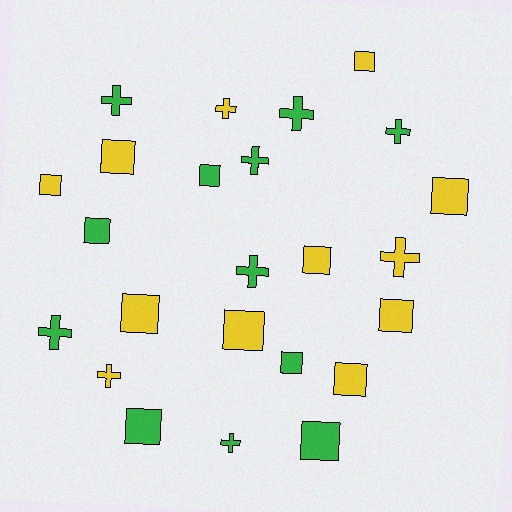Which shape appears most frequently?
Square, with 14 objects.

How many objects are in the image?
There are 24 objects.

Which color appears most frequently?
Green, with 12 objects.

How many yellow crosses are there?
There are 3 yellow crosses.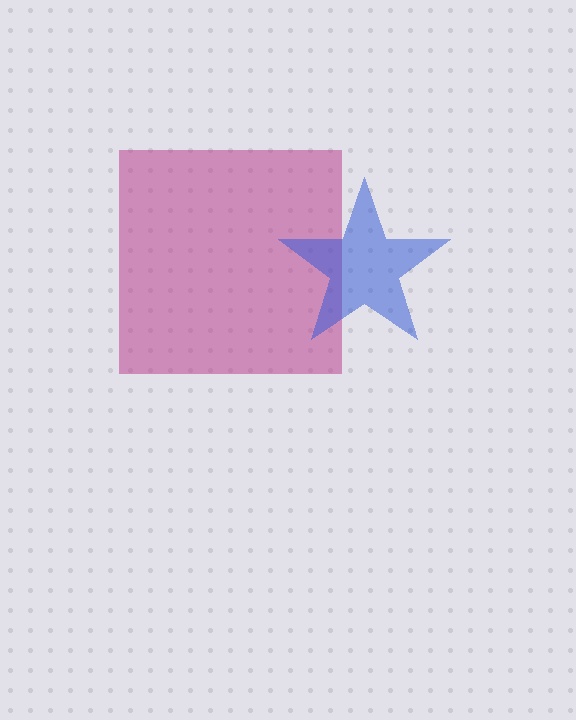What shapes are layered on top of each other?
The layered shapes are: a magenta square, a blue star.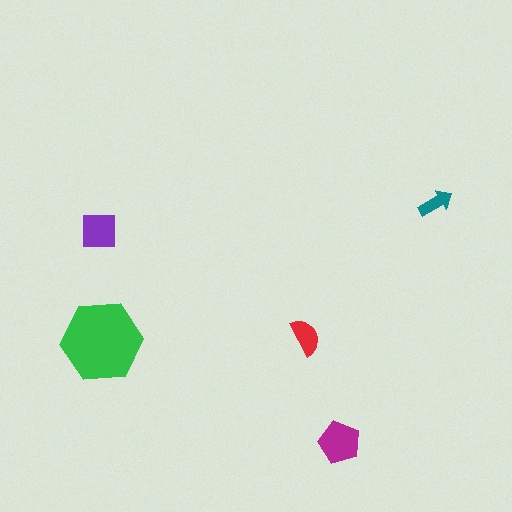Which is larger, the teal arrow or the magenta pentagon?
The magenta pentagon.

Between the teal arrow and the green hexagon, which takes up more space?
The green hexagon.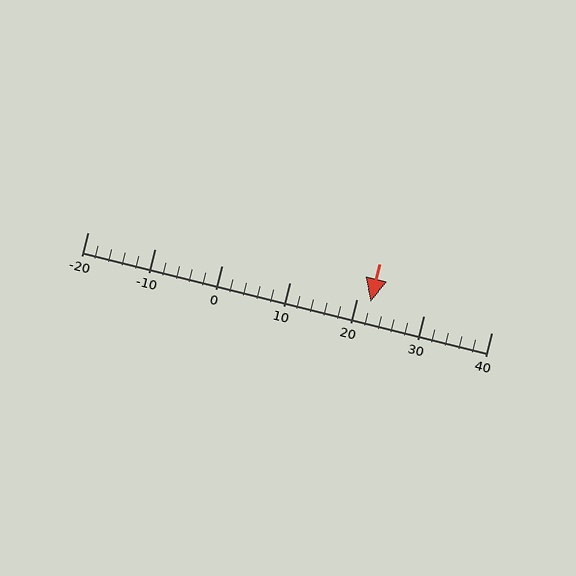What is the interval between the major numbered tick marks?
The major tick marks are spaced 10 units apart.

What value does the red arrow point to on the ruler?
The red arrow points to approximately 22.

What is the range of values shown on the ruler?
The ruler shows values from -20 to 40.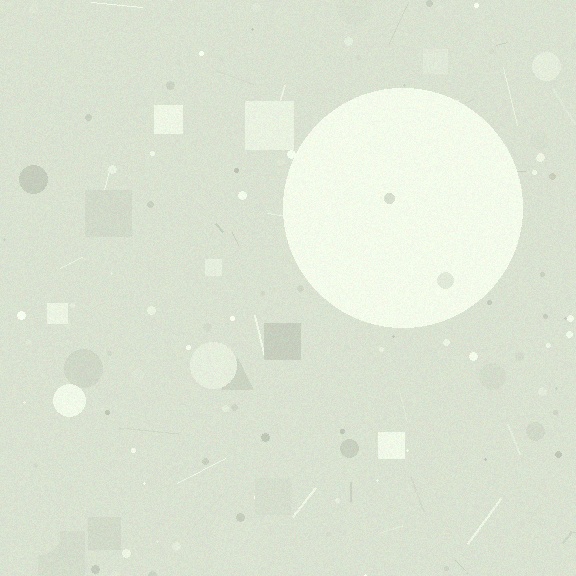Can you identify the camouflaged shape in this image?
The camouflaged shape is a circle.